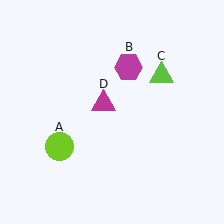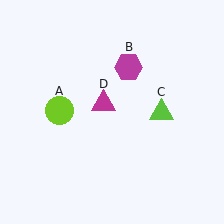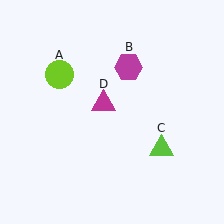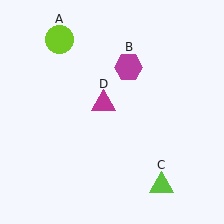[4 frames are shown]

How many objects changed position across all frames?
2 objects changed position: lime circle (object A), lime triangle (object C).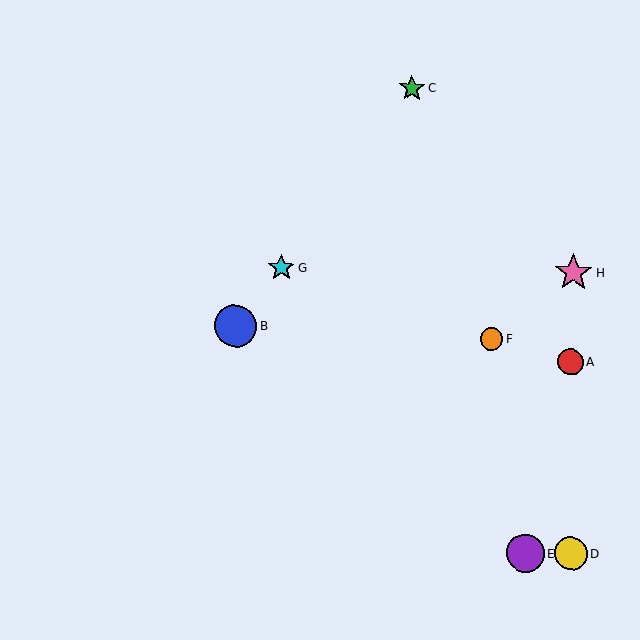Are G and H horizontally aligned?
Yes, both are at y≈268.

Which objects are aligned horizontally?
Objects G, H are aligned horizontally.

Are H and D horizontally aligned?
No, H is at y≈273 and D is at y≈554.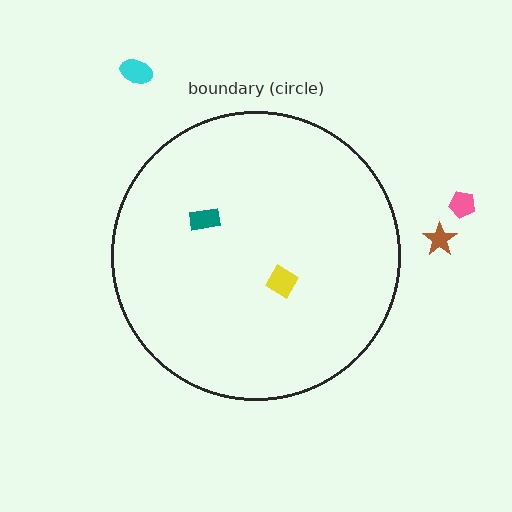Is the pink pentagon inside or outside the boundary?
Outside.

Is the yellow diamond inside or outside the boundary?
Inside.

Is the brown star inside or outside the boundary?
Outside.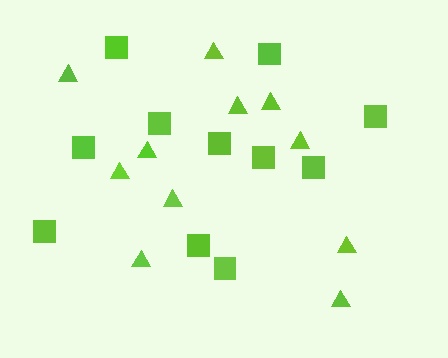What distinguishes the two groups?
There are 2 groups: one group of squares (11) and one group of triangles (11).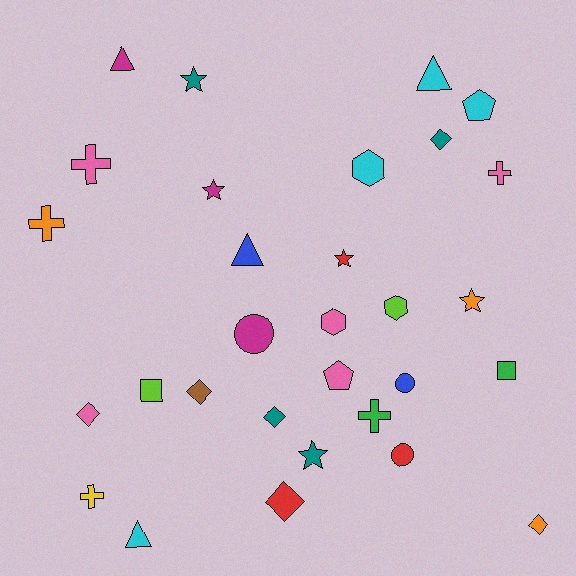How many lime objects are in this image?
There are 2 lime objects.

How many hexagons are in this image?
There are 3 hexagons.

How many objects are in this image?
There are 30 objects.